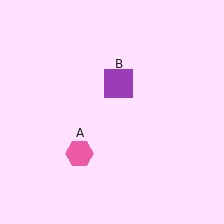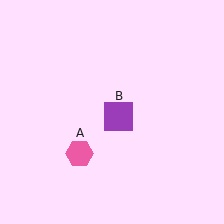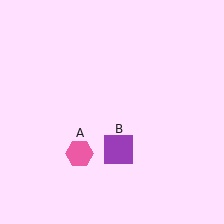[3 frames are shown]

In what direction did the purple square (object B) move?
The purple square (object B) moved down.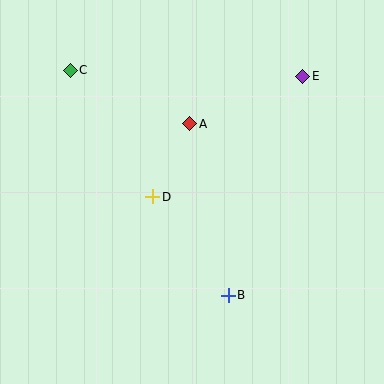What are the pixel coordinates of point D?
Point D is at (153, 197).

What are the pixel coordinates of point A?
Point A is at (190, 124).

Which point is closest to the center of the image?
Point D at (153, 197) is closest to the center.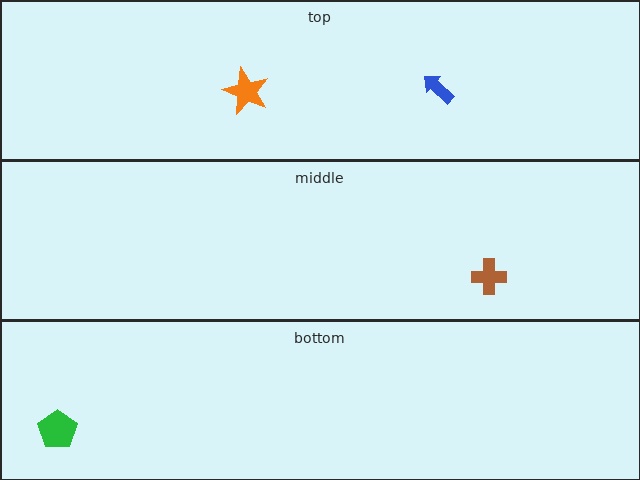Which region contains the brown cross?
The middle region.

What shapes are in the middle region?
The brown cross.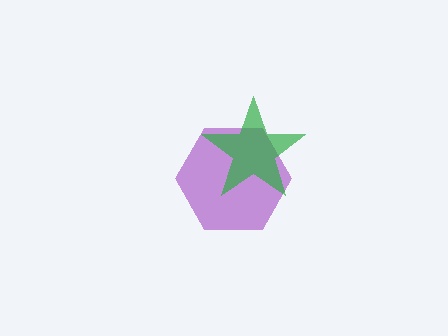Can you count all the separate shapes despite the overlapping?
Yes, there are 2 separate shapes.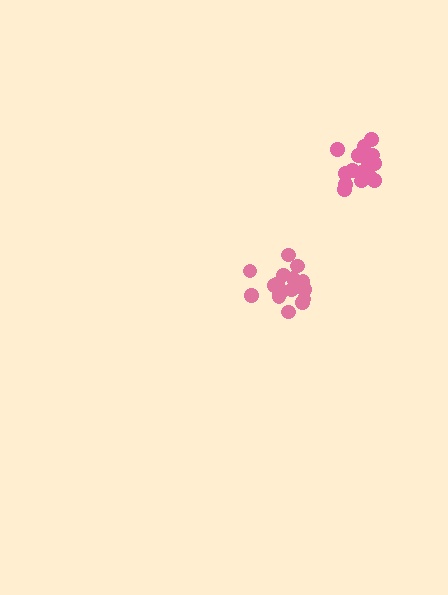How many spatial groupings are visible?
There are 2 spatial groupings.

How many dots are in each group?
Group 1: 18 dots, Group 2: 18 dots (36 total).